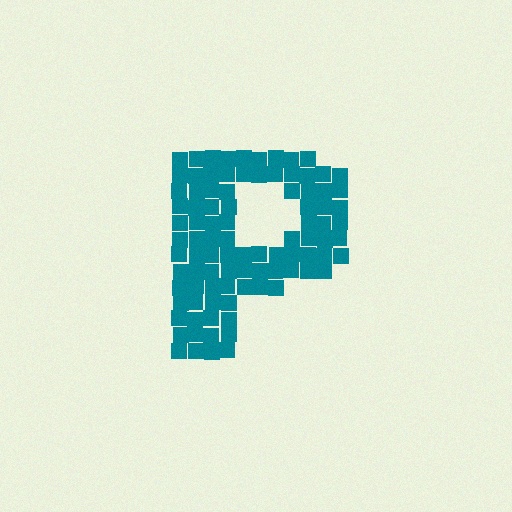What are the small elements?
The small elements are squares.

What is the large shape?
The large shape is the letter P.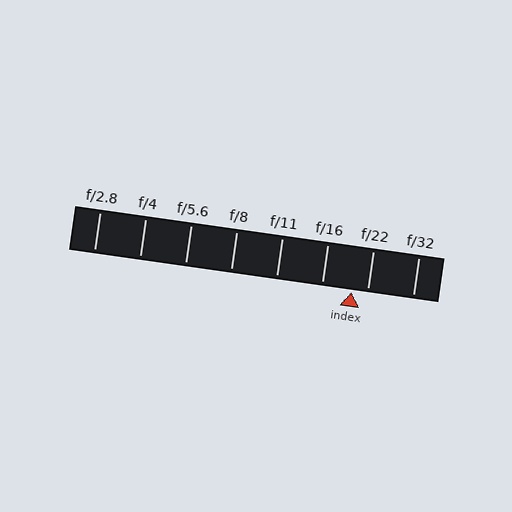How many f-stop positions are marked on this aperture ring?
There are 8 f-stop positions marked.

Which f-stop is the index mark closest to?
The index mark is closest to f/22.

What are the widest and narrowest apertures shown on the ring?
The widest aperture shown is f/2.8 and the narrowest is f/32.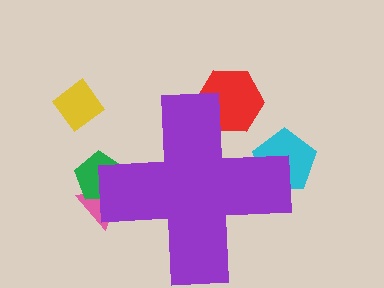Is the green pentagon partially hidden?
Yes, the green pentagon is partially hidden behind the purple cross.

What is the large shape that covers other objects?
A purple cross.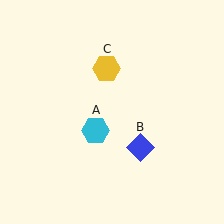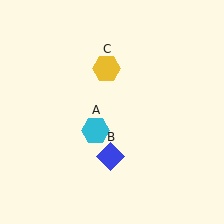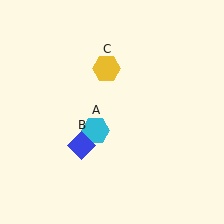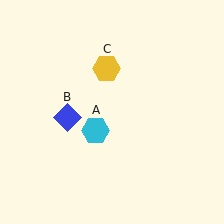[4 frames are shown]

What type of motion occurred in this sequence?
The blue diamond (object B) rotated clockwise around the center of the scene.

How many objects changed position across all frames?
1 object changed position: blue diamond (object B).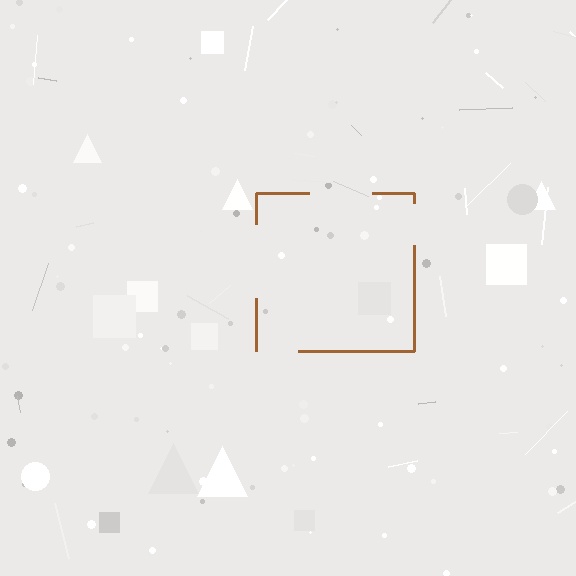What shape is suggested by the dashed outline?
The dashed outline suggests a square.